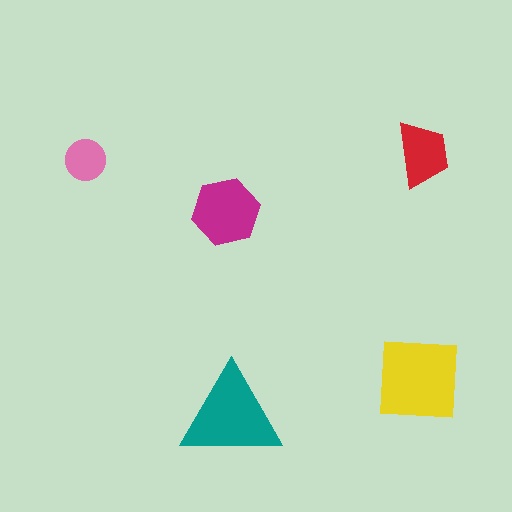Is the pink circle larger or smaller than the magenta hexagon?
Smaller.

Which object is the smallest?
The pink circle.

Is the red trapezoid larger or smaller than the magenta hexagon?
Smaller.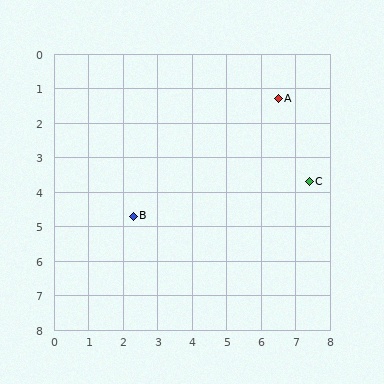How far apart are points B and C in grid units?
Points B and C are about 5.2 grid units apart.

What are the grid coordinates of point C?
Point C is at approximately (7.4, 3.7).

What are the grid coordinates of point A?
Point A is at approximately (6.5, 1.3).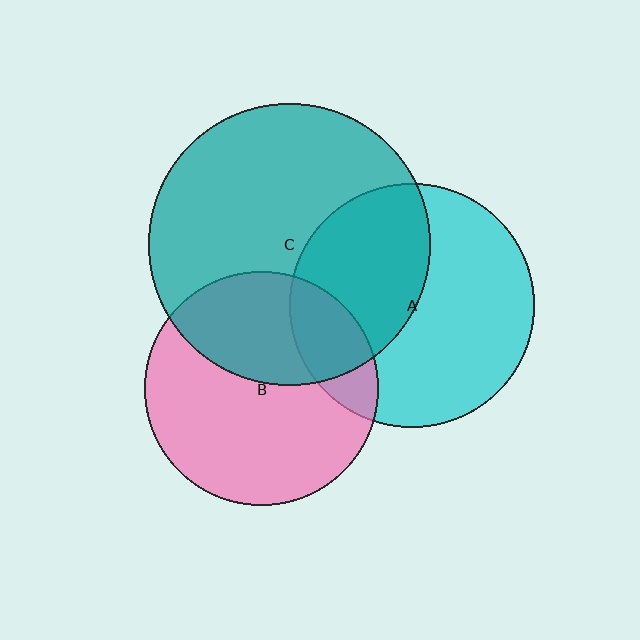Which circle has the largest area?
Circle C (teal).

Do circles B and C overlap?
Yes.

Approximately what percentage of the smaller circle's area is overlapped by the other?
Approximately 40%.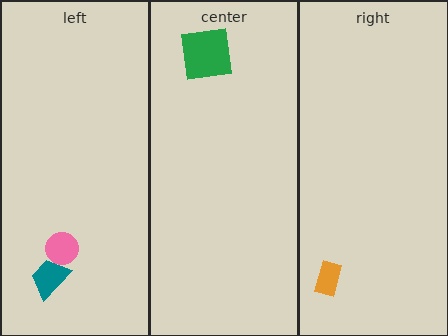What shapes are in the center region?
The green square.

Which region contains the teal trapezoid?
The left region.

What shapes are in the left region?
The teal trapezoid, the pink circle.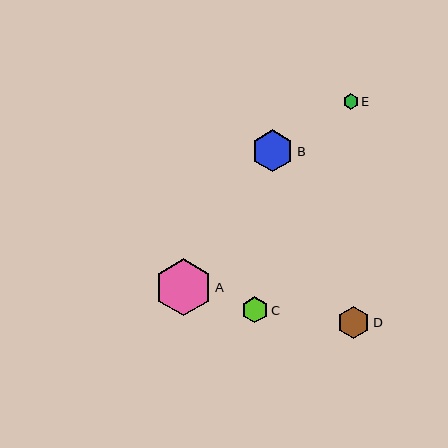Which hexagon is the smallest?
Hexagon E is the smallest with a size of approximately 15 pixels.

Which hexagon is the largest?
Hexagon A is the largest with a size of approximately 57 pixels.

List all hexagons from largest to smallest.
From largest to smallest: A, B, D, C, E.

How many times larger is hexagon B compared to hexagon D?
Hexagon B is approximately 1.3 times the size of hexagon D.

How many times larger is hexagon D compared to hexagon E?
Hexagon D is approximately 2.2 times the size of hexagon E.